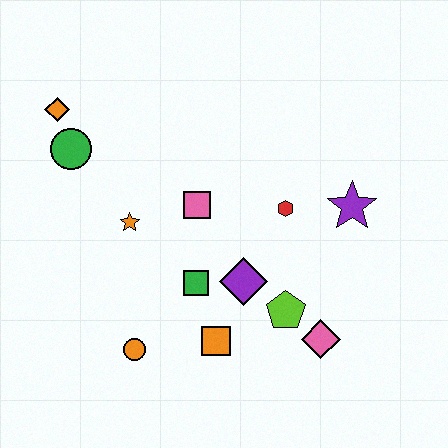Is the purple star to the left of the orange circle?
No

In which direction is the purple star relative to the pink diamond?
The purple star is above the pink diamond.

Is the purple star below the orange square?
No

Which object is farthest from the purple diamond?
The orange diamond is farthest from the purple diamond.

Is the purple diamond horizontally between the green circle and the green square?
No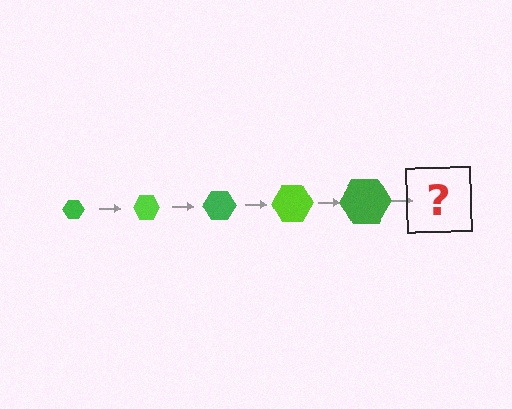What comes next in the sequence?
The next element should be a lime hexagon, larger than the previous one.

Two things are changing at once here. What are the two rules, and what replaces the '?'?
The two rules are that the hexagon grows larger each step and the color cycles through green and lime. The '?' should be a lime hexagon, larger than the previous one.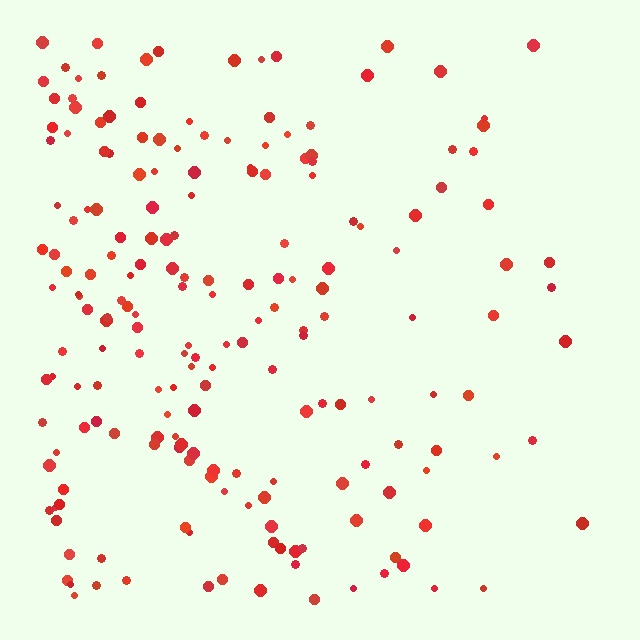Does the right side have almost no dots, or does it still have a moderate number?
Still a moderate number, just noticeably fewer than the left.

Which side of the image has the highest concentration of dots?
The left.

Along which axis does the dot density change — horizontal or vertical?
Horizontal.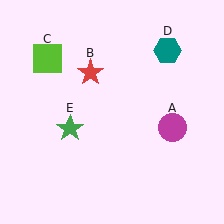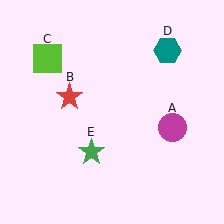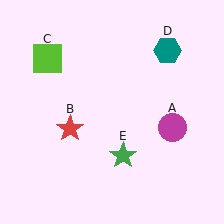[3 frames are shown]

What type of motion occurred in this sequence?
The red star (object B), green star (object E) rotated counterclockwise around the center of the scene.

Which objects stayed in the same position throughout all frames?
Magenta circle (object A) and lime square (object C) and teal hexagon (object D) remained stationary.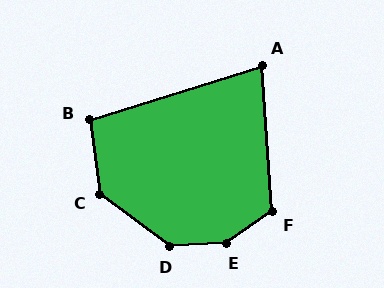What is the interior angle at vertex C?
Approximately 134 degrees (obtuse).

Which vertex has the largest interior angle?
E, at approximately 149 degrees.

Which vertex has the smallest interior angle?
A, at approximately 77 degrees.